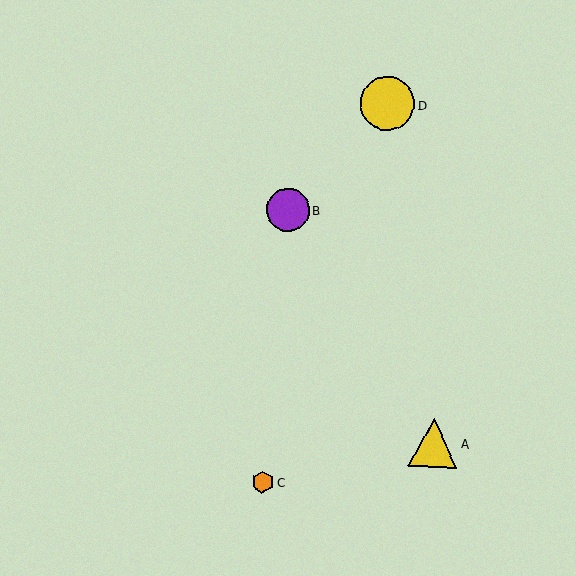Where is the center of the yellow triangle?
The center of the yellow triangle is at (433, 443).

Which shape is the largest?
The yellow circle (labeled D) is the largest.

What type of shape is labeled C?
Shape C is an orange hexagon.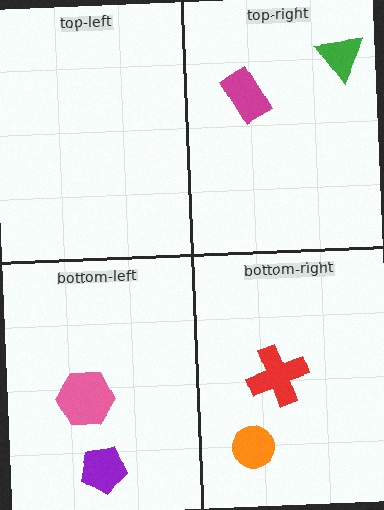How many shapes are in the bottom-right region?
2.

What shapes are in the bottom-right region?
The orange circle, the red cross.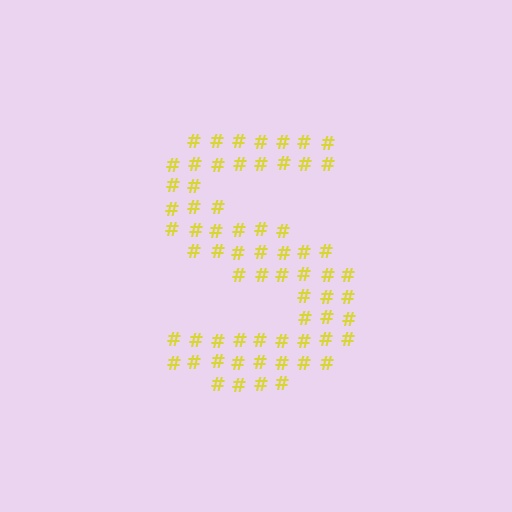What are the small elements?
The small elements are hash symbols.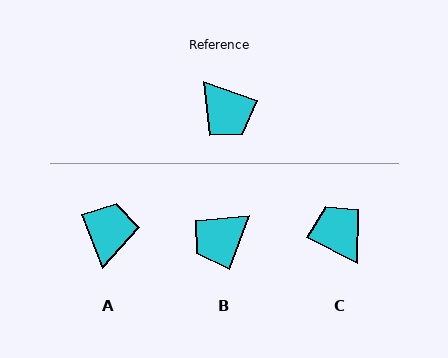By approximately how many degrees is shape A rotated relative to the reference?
Approximately 131 degrees counter-clockwise.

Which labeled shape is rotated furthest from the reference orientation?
C, about 172 degrees away.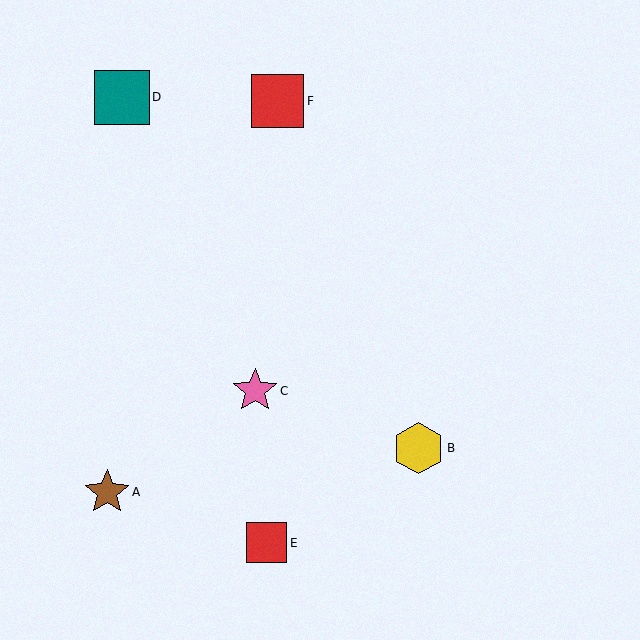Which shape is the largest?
The teal square (labeled D) is the largest.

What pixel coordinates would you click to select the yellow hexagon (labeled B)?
Click at (419, 448) to select the yellow hexagon B.